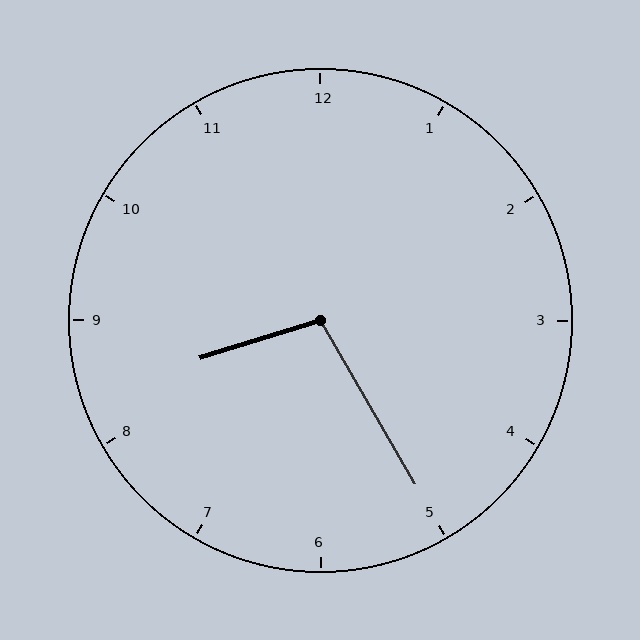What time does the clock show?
8:25.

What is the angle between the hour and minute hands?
Approximately 102 degrees.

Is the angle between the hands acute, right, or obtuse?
It is obtuse.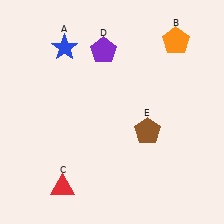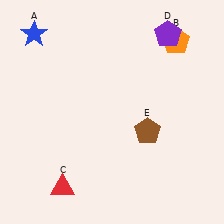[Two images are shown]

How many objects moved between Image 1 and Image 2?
2 objects moved between the two images.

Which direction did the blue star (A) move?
The blue star (A) moved left.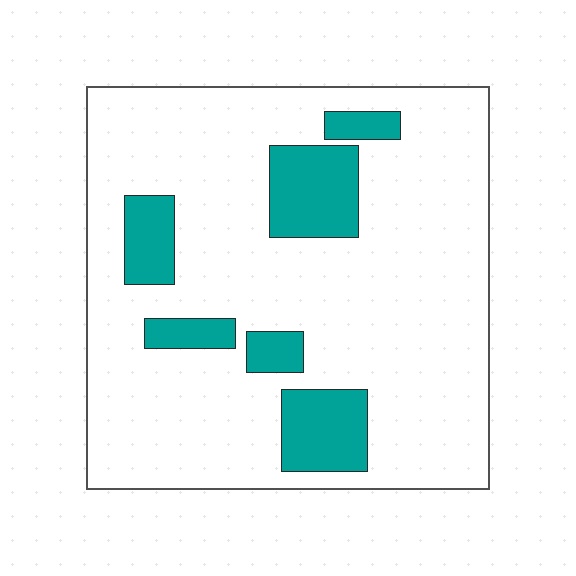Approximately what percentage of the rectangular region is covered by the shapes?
Approximately 15%.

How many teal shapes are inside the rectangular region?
6.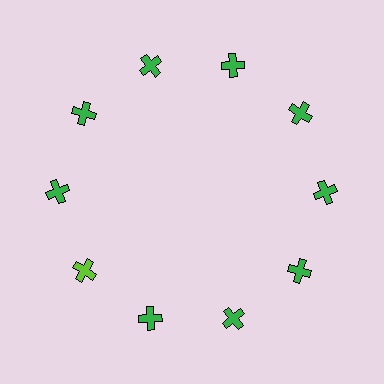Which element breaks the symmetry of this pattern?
The lime cross at roughly the 8 o'clock position breaks the symmetry. All other shapes are green crosses.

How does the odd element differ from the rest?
It has a different color: lime instead of green.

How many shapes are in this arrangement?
There are 10 shapes arranged in a ring pattern.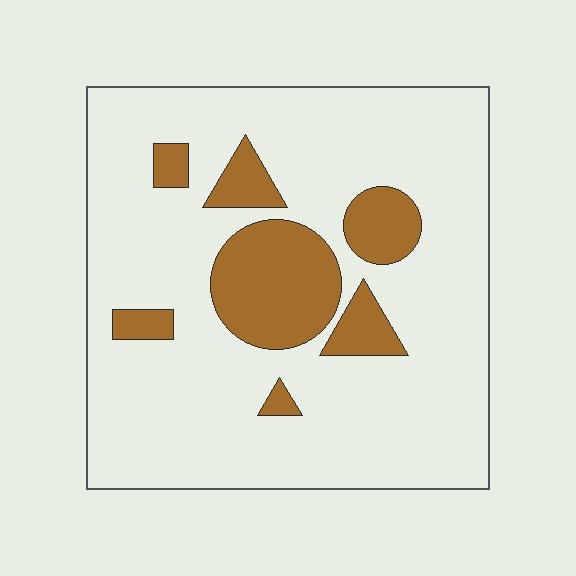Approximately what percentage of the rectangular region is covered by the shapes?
Approximately 20%.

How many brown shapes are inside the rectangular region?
7.